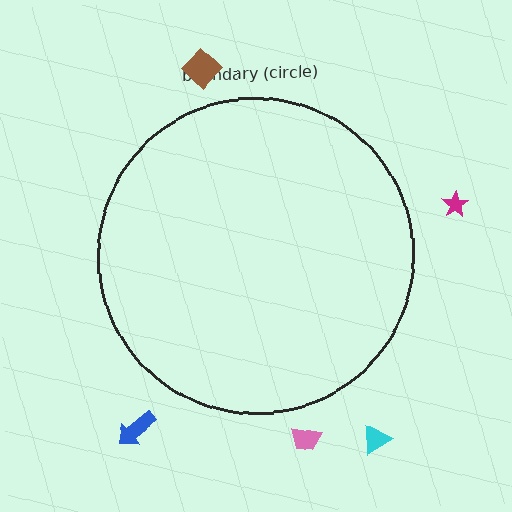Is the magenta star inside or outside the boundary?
Outside.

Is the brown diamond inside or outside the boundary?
Outside.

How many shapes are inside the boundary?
0 inside, 5 outside.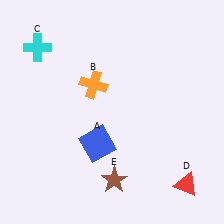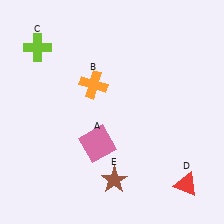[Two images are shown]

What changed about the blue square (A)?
In Image 1, A is blue. In Image 2, it changed to pink.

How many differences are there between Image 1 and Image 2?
There are 2 differences between the two images.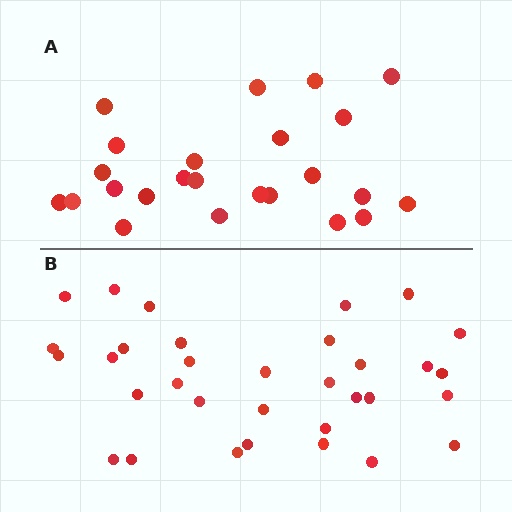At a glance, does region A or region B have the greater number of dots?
Region B (the bottom region) has more dots.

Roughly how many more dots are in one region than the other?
Region B has roughly 8 or so more dots than region A.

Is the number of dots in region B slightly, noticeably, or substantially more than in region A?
Region B has noticeably more, but not dramatically so. The ratio is roughly 1.4 to 1.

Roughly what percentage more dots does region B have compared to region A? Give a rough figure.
About 40% more.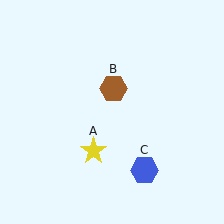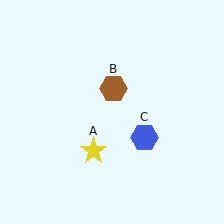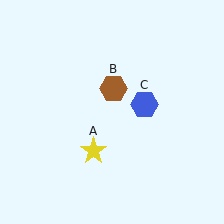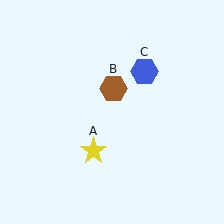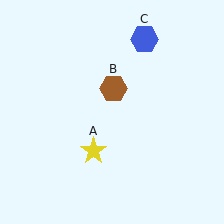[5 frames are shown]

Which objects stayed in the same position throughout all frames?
Yellow star (object A) and brown hexagon (object B) remained stationary.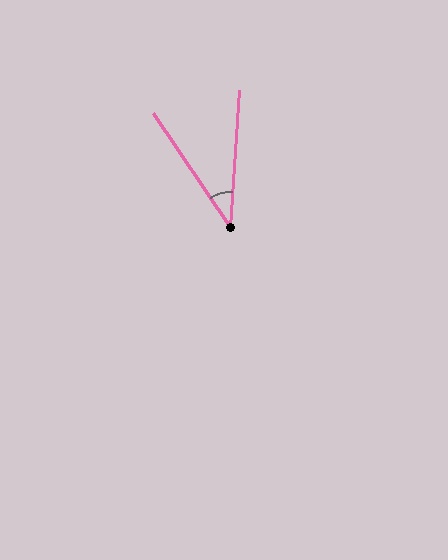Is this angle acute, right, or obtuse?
It is acute.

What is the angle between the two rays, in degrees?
Approximately 38 degrees.